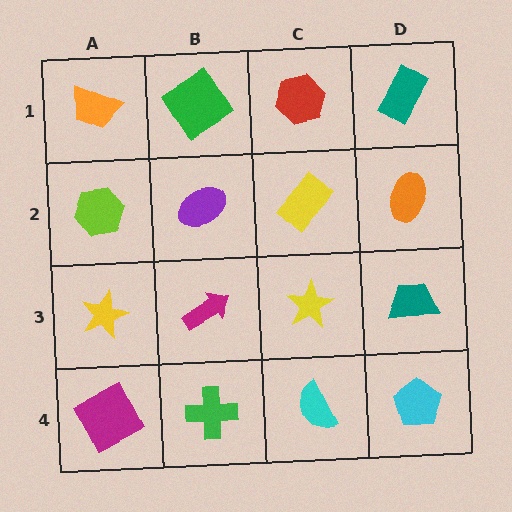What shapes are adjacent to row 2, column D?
A teal rectangle (row 1, column D), a teal trapezoid (row 3, column D), a yellow rectangle (row 2, column C).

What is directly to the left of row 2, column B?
A lime hexagon.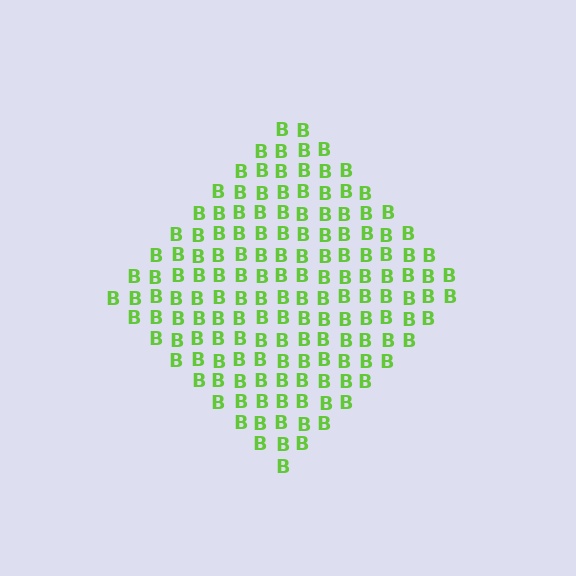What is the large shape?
The large shape is a diamond.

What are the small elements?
The small elements are letter B's.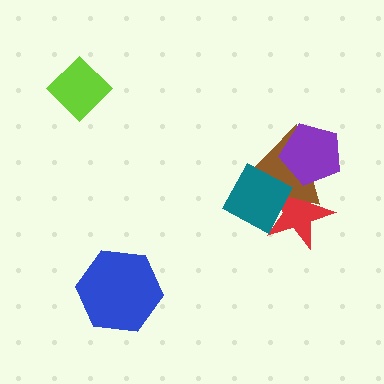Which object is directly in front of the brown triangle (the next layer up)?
The teal diamond is directly in front of the brown triangle.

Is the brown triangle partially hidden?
Yes, it is partially covered by another shape.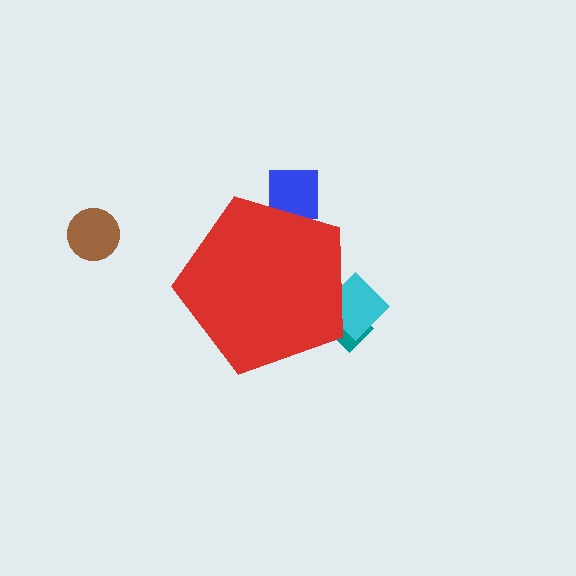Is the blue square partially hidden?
Yes, the blue square is partially hidden behind the red pentagon.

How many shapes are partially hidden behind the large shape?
3 shapes are partially hidden.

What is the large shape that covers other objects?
A red pentagon.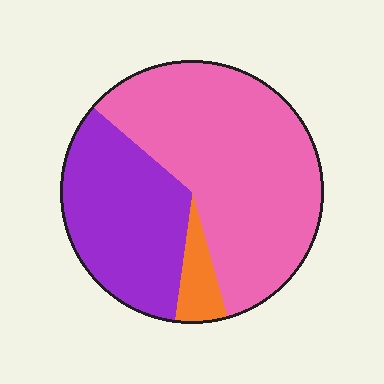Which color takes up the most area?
Pink, at roughly 60%.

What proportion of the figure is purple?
Purple takes up about one third (1/3) of the figure.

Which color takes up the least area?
Orange, at roughly 5%.